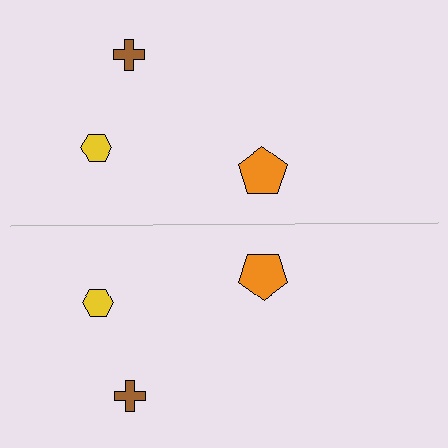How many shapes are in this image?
There are 6 shapes in this image.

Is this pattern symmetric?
Yes, this pattern has bilateral (reflection) symmetry.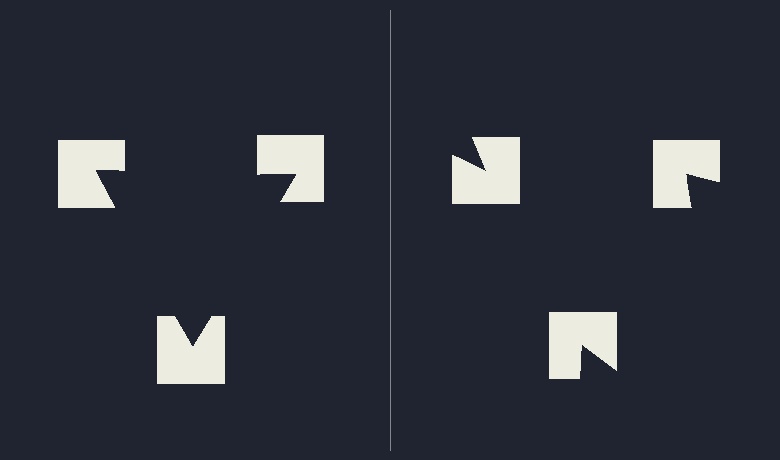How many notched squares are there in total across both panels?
6 — 3 on each side.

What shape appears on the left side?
An illusory triangle.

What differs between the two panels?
The notched squares are positioned identically on both sides; only the wedge orientations differ. On the left they align to a triangle; on the right they are misaligned.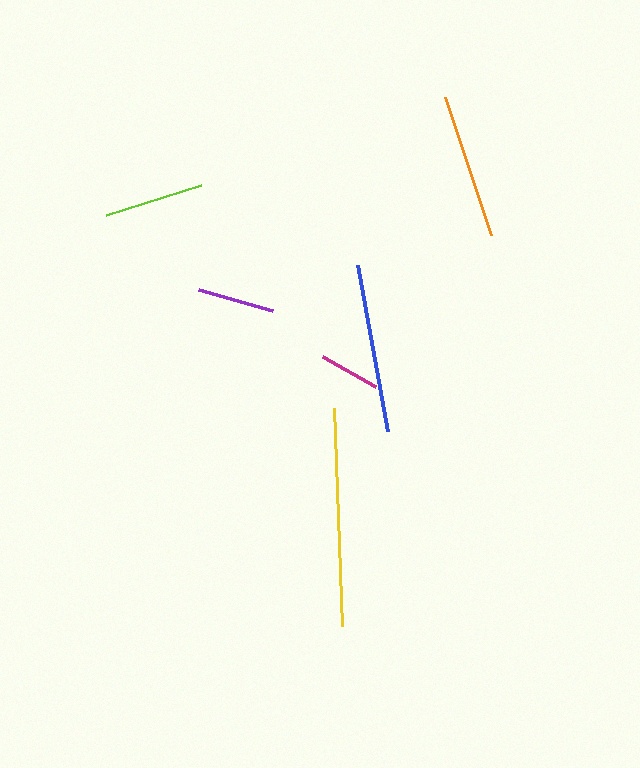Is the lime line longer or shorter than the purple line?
The lime line is longer than the purple line.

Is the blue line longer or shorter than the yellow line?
The yellow line is longer than the blue line.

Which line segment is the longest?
The yellow line is the longest at approximately 217 pixels.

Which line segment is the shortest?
The magenta line is the shortest at approximately 61 pixels.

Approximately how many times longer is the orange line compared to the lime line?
The orange line is approximately 1.5 times the length of the lime line.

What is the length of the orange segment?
The orange segment is approximately 145 pixels long.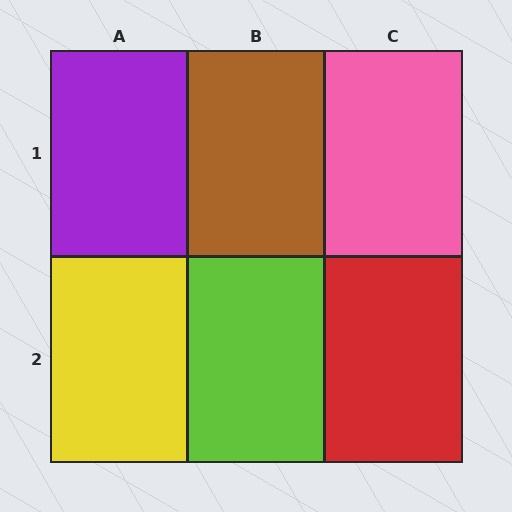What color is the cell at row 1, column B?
Brown.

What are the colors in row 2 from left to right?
Yellow, lime, red.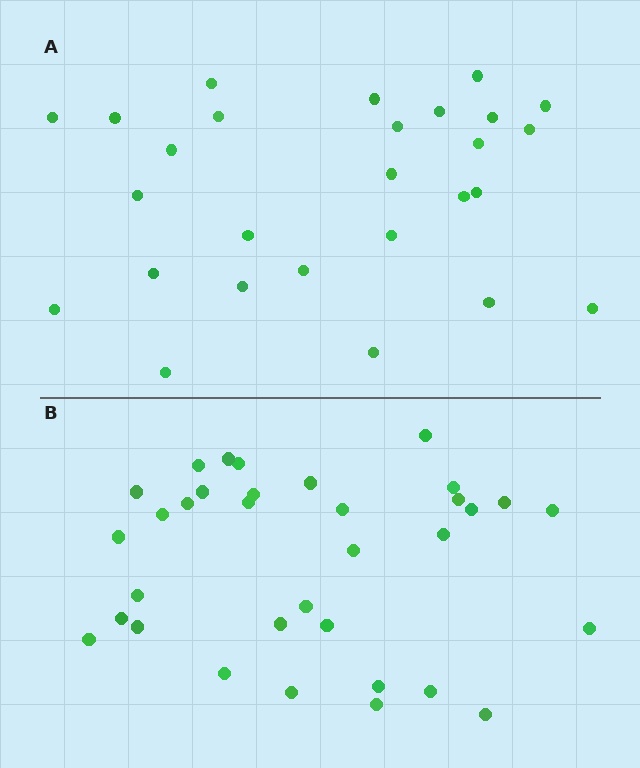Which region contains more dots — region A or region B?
Region B (the bottom region) has more dots.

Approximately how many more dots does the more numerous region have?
Region B has roughly 8 or so more dots than region A.